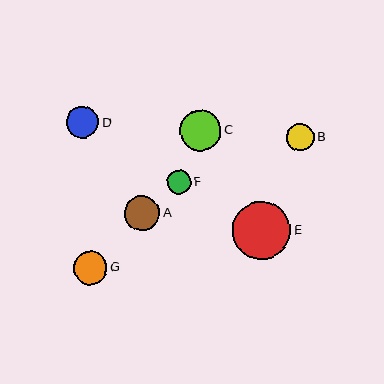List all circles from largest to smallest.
From largest to smallest: E, C, A, G, D, B, F.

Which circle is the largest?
Circle E is the largest with a size of approximately 58 pixels.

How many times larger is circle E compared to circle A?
Circle E is approximately 1.7 times the size of circle A.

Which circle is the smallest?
Circle F is the smallest with a size of approximately 24 pixels.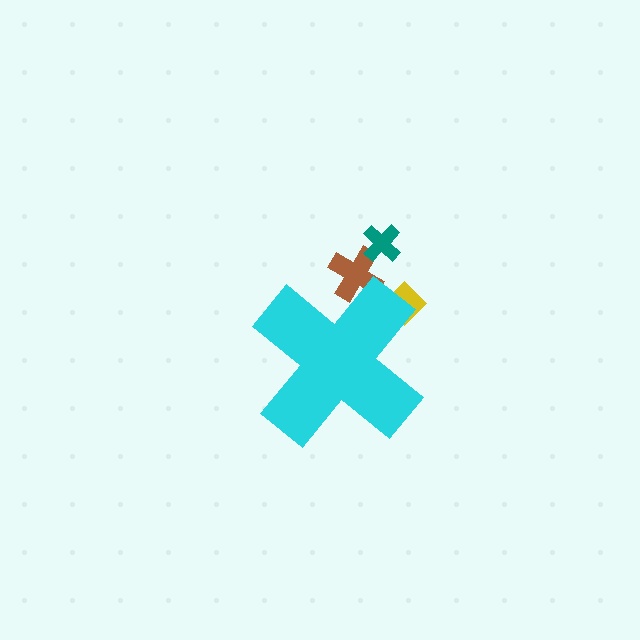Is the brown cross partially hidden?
Yes, the brown cross is partially hidden behind the cyan cross.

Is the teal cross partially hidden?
No, the teal cross is fully visible.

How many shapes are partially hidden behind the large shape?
2 shapes are partially hidden.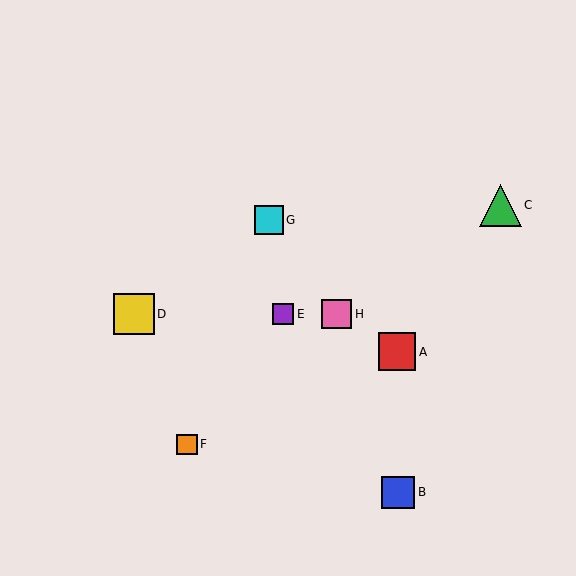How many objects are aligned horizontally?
3 objects (D, E, H) are aligned horizontally.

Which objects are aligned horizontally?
Objects D, E, H are aligned horizontally.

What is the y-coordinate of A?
Object A is at y≈352.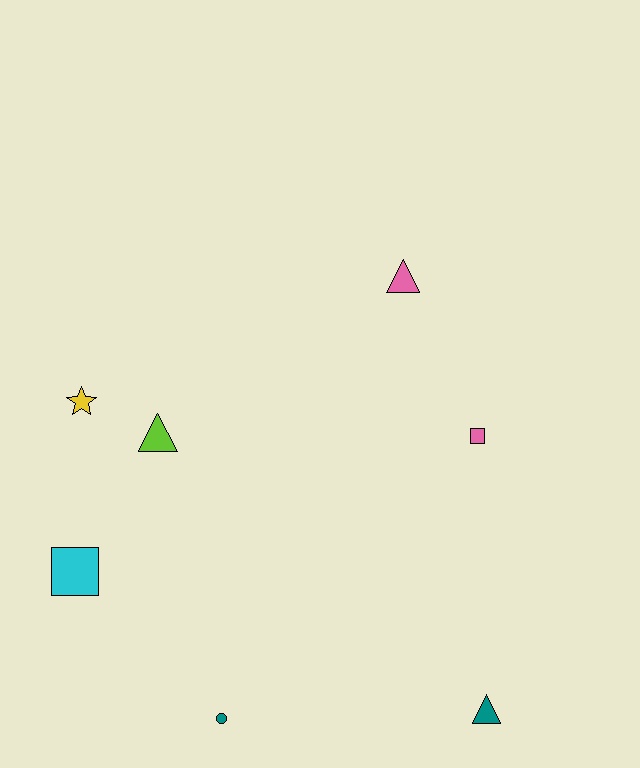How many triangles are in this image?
There are 3 triangles.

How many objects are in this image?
There are 7 objects.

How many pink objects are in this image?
There are 2 pink objects.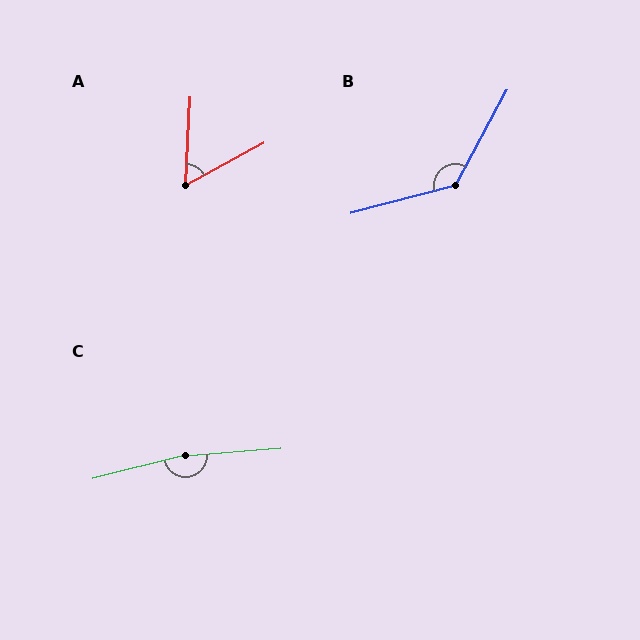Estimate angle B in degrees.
Approximately 133 degrees.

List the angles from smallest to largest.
A (59°), B (133°), C (170°).